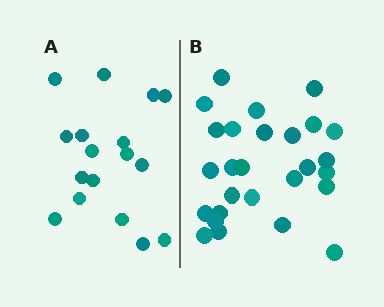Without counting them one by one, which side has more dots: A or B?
Region B (the right region) has more dots.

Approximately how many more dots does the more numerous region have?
Region B has roughly 10 or so more dots than region A.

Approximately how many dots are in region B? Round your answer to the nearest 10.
About 30 dots. (The exact count is 27, which rounds to 30.)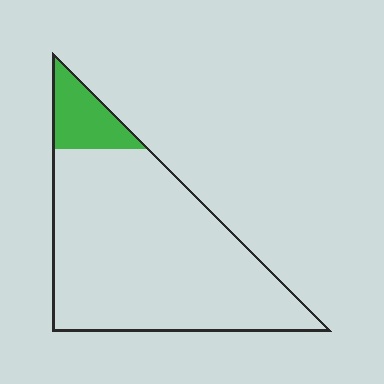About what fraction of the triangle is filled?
About one eighth (1/8).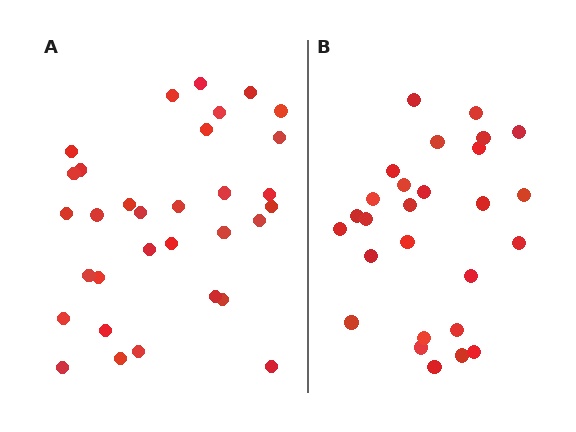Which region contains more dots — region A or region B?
Region A (the left region) has more dots.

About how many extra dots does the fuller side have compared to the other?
Region A has about 5 more dots than region B.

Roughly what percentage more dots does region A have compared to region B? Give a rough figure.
About 20% more.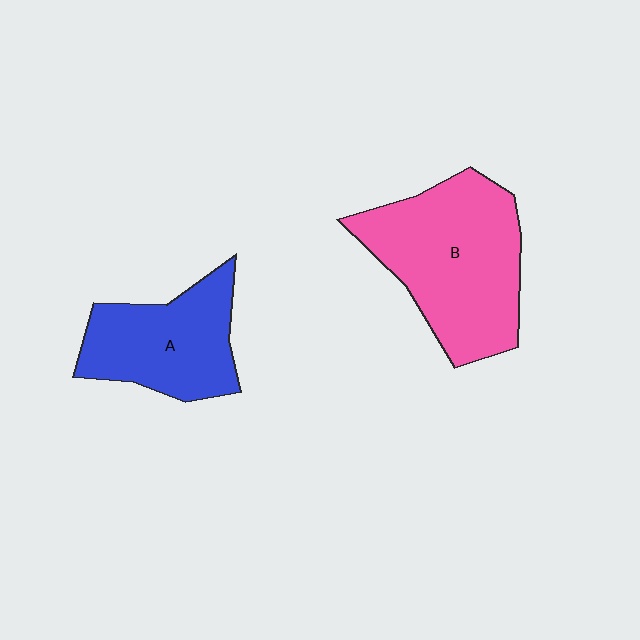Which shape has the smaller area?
Shape A (blue).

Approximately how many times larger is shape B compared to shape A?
Approximately 1.5 times.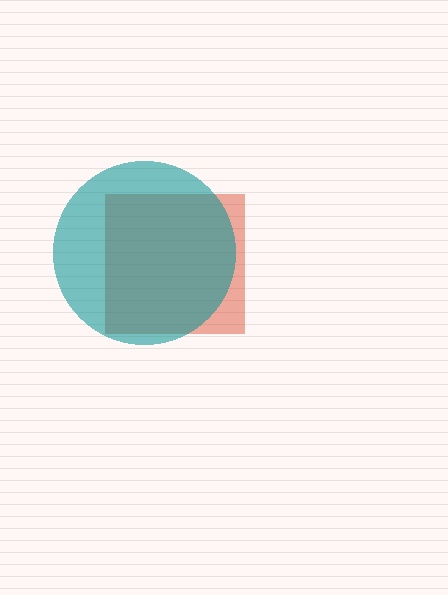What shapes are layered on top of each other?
The layered shapes are: a red square, a teal circle.